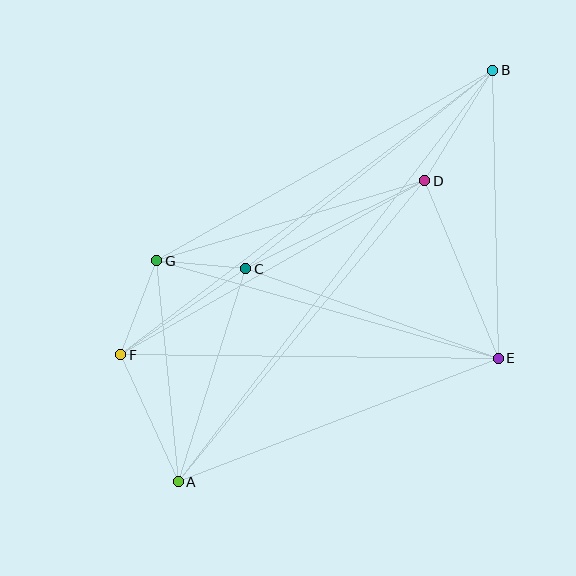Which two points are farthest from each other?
Points A and B are farthest from each other.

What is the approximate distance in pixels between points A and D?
The distance between A and D is approximately 389 pixels.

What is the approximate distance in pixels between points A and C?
The distance between A and C is approximately 223 pixels.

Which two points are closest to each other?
Points C and G are closest to each other.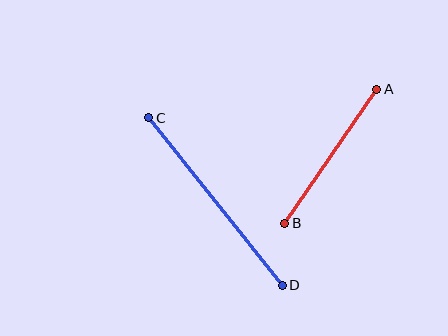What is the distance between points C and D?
The distance is approximately 214 pixels.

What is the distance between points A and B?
The distance is approximately 162 pixels.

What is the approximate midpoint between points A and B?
The midpoint is at approximately (331, 156) pixels.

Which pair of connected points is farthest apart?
Points C and D are farthest apart.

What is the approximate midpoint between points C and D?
The midpoint is at approximately (215, 202) pixels.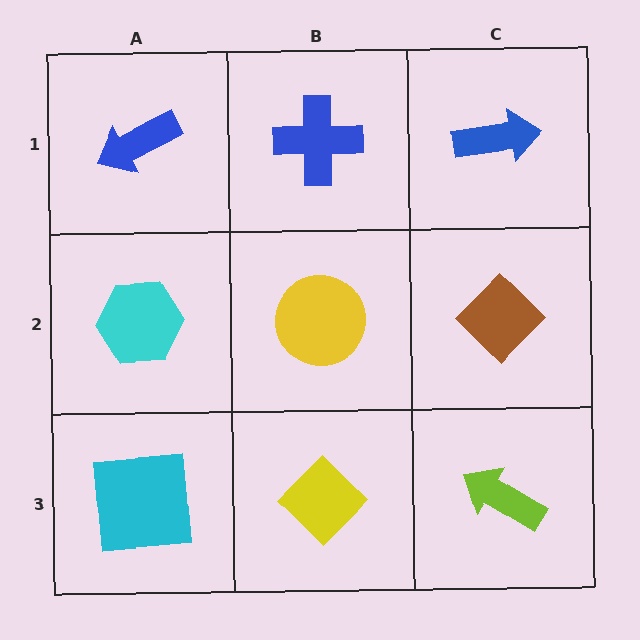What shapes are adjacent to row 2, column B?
A blue cross (row 1, column B), a yellow diamond (row 3, column B), a cyan hexagon (row 2, column A), a brown diamond (row 2, column C).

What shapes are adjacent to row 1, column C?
A brown diamond (row 2, column C), a blue cross (row 1, column B).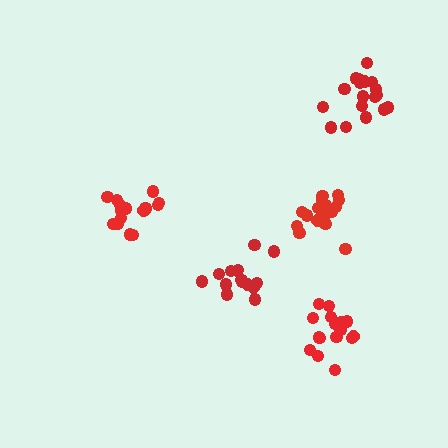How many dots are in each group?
Group 1: 15 dots, Group 2: 18 dots, Group 3: 17 dots, Group 4: 19 dots, Group 5: 16 dots (85 total).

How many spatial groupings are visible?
There are 5 spatial groupings.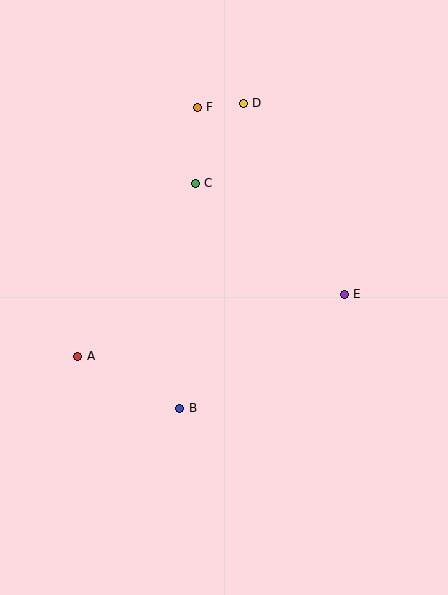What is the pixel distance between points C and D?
The distance between C and D is 93 pixels.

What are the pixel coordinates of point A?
Point A is at (78, 356).